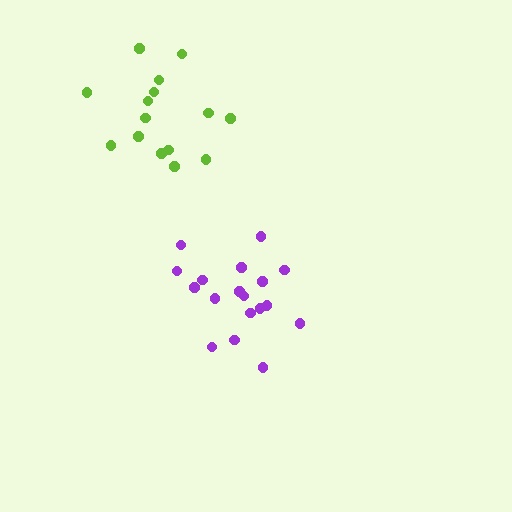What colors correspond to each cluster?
The clusters are colored: purple, lime.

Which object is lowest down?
The purple cluster is bottommost.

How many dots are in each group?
Group 1: 18 dots, Group 2: 15 dots (33 total).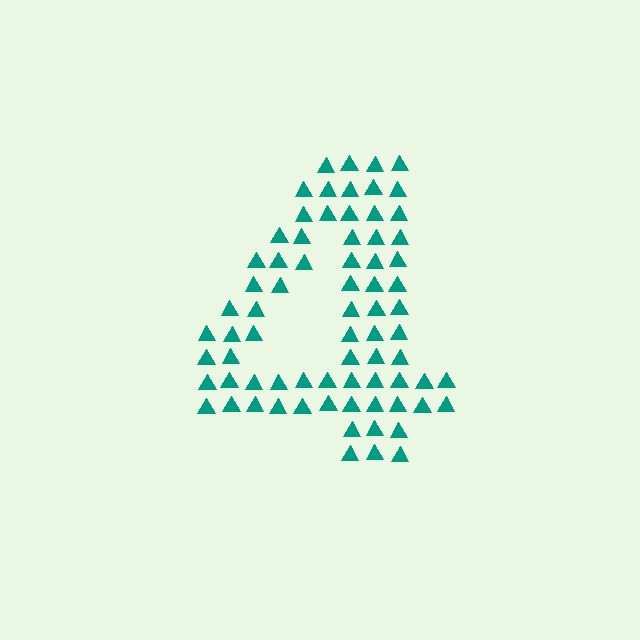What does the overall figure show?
The overall figure shows the digit 4.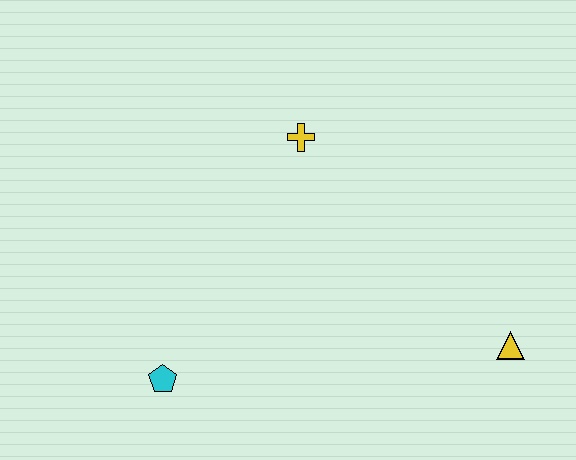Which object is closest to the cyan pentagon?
The yellow cross is closest to the cyan pentagon.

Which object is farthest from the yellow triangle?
The cyan pentagon is farthest from the yellow triangle.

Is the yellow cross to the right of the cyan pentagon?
Yes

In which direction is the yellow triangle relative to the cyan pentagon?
The yellow triangle is to the right of the cyan pentagon.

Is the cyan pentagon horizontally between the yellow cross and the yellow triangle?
No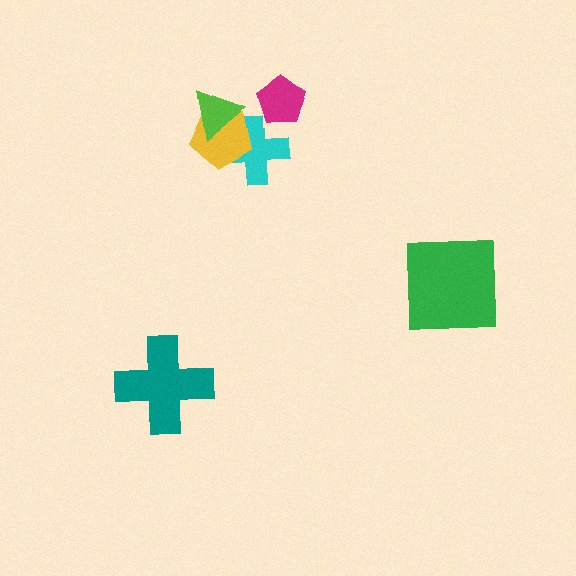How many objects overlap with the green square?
0 objects overlap with the green square.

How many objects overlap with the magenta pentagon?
0 objects overlap with the magenta pentagon.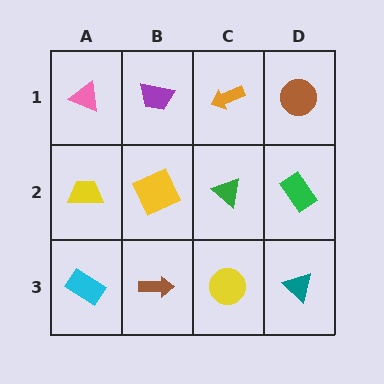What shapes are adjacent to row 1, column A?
A yellow trapezoid (row 2, column A), a purple trapezoid (row 1, column B).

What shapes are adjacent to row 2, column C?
An orange arrow (row 1, column C), a yellow circle (row 3, column C), a yellow square (row 2, column B), a green rectangle (row 2, column D).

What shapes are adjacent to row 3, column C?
A green triangle (row 2, column C), a brown arrow (row 3, column B), a teal triangle (row 3, column D).